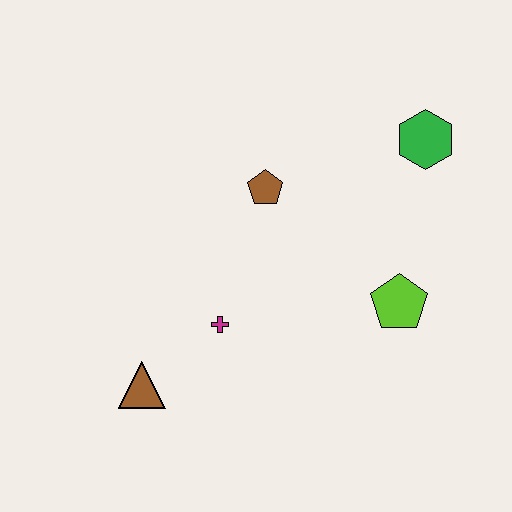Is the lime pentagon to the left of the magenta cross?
No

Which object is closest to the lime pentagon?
The green hexagon is closest to the lime pentagon.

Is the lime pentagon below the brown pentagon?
Yes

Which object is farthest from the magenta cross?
The green hexagon is farthest from the magenta cross.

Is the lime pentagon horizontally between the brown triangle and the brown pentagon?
No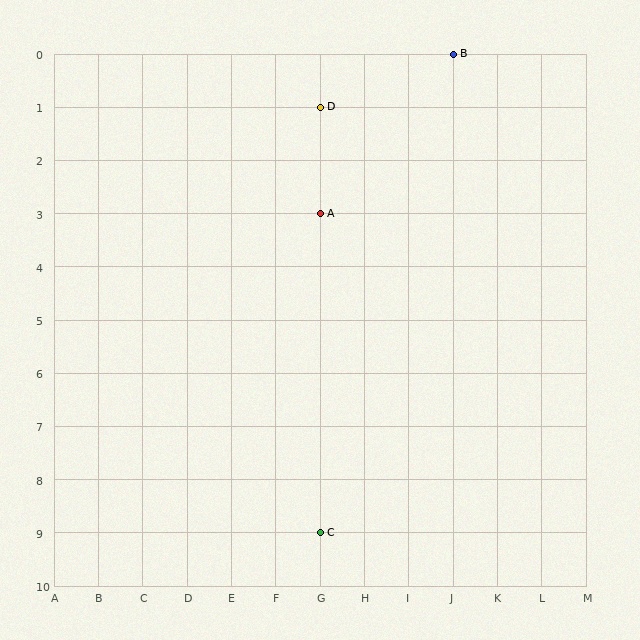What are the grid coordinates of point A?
Point A is at grid coordinates (G, 3).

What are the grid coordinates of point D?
Point D is at grid coordinates (G, 1).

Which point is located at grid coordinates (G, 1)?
Point D is at (G, 1).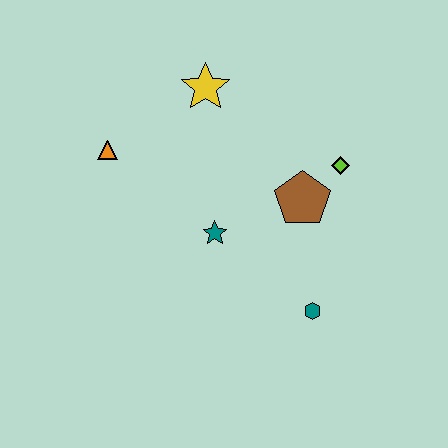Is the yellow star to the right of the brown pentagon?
No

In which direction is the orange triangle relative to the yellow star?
The orange triangle is to the left of the yellow star.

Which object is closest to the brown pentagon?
The lime diamond is closest to the brown pentagon.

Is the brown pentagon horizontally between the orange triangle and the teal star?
No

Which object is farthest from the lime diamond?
The orange triangle is farthest from the lime diamond.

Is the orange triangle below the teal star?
No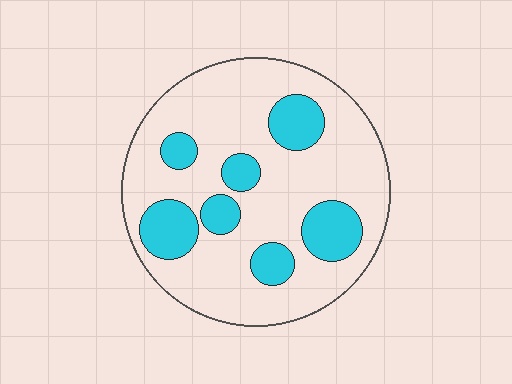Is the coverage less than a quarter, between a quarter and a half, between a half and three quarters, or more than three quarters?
Less than a quarter.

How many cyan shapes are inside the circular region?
7.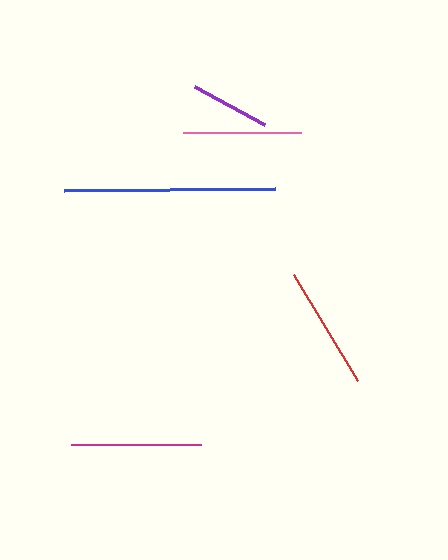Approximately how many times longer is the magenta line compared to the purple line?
The magenta line is approximately 1.6 times the length of the purple line.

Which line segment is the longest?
The blue line is the longest at approximately 211 pixels.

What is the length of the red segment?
The red segment is approximately 124 pixels long.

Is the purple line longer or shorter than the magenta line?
The magenta line is longer than the purple line.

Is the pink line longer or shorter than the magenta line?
The magenta line is longer than the pink line.